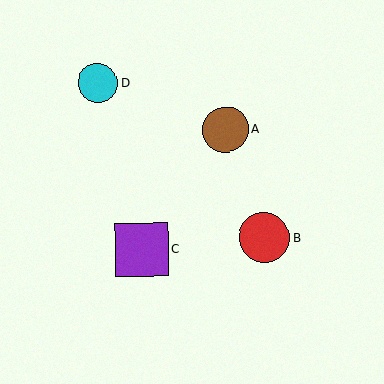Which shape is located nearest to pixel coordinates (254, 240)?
The red circle (labeled B) at (264, 238) is nearest to that location.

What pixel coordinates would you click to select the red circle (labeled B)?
Click at (264, 238) to select the red circle B.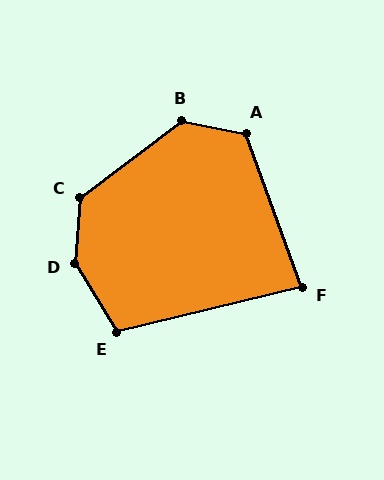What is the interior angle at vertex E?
Approximately 107 degrees (obtuse).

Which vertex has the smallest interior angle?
F, at approximately 84 degrees.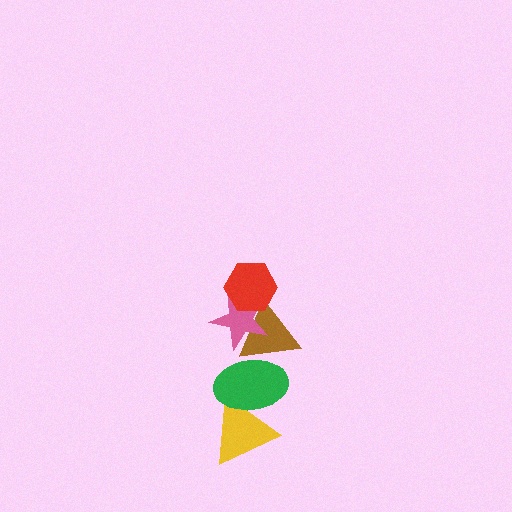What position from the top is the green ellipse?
The green ellipse is 4th from the top.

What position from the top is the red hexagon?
The red hexagon is 1st from the top.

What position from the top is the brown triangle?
The brown triangle is 3rd from the top.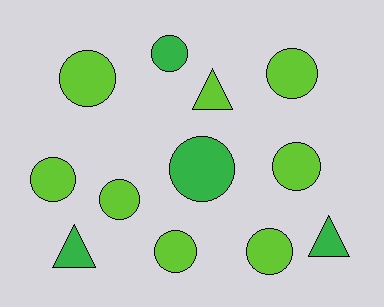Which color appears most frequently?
Lime, with 8 objects.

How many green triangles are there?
There are 2 green triangles.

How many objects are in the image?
There are 12 objects.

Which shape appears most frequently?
Circle, with 9 objects.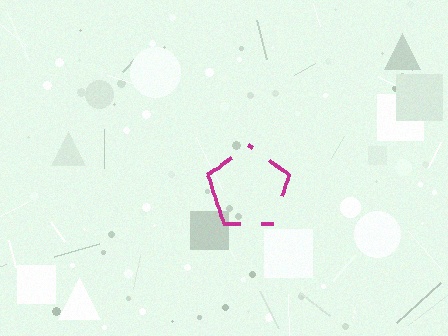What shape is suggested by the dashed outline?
The dashed outline suggests a pentagon.